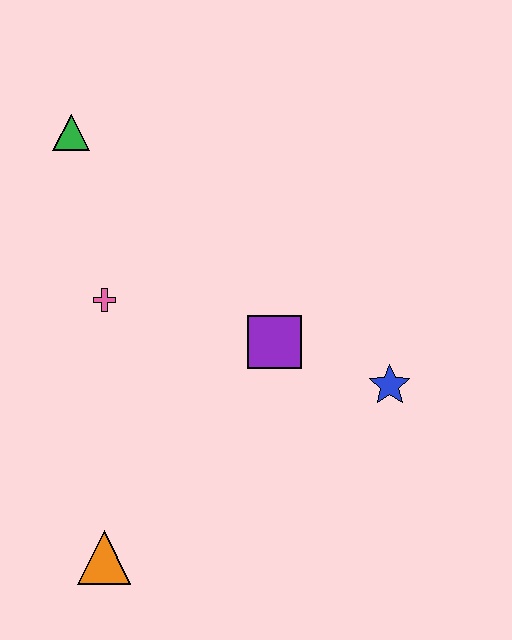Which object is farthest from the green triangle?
The orange triangle is farthest from the green triangle.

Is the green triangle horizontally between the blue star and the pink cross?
No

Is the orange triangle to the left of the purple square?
Yes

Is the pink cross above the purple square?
Yes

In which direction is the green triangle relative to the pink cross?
The green triangle is above the pink cross.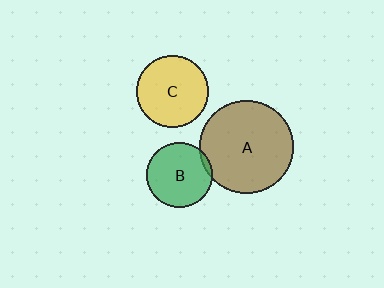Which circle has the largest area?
Circle A (brown).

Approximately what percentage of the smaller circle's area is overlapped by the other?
Approximately 5%.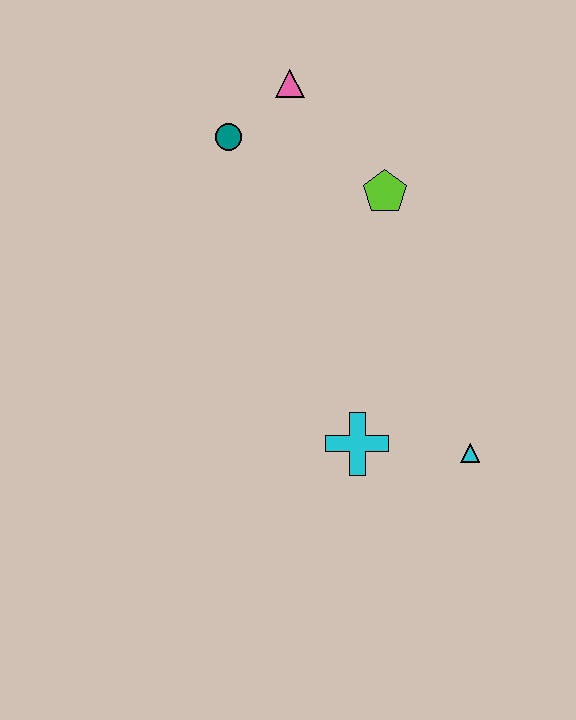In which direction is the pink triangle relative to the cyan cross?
The pink triangle is above the cyan cross.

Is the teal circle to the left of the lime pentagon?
Yes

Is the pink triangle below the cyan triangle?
No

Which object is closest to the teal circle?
The pink triangle is closest to the teal circle.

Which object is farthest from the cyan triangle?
The pink triangle is farthest from the cyan triangle.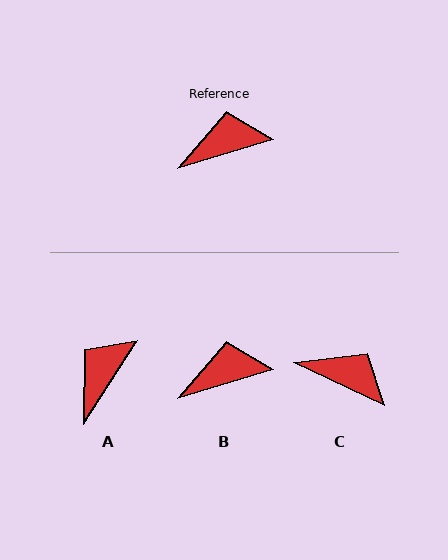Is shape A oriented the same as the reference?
No, it is off by about 40 degrees.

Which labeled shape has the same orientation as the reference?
B.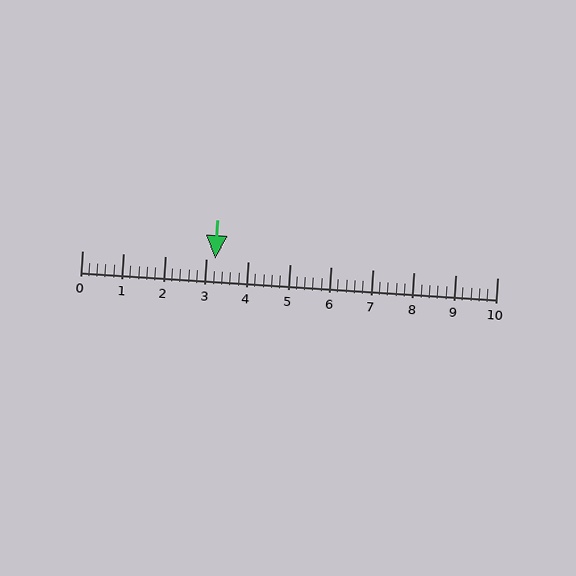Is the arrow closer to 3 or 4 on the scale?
The arrow is closer to 3.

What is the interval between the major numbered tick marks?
The major tick marks are spaced 1 units apart.